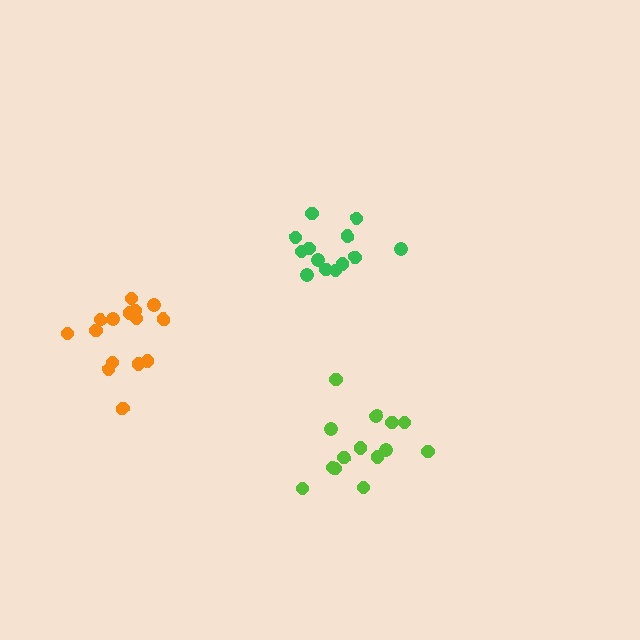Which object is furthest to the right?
The lime cluster is rightmost.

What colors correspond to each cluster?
The clusters are colored: orange, lime, green.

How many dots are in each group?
Group 1: 15 dots, Group 2: 14 dots, Group 3: 13 dots (42 total).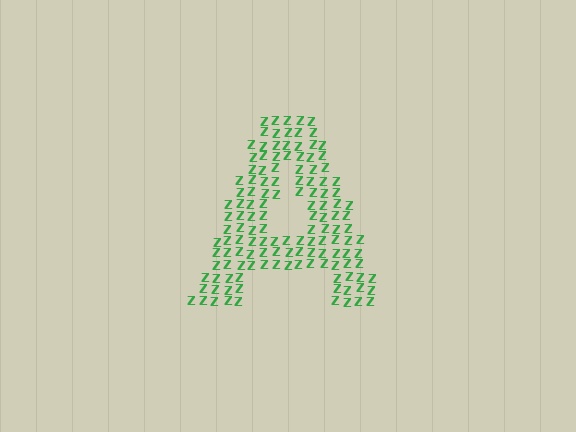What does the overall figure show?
The overall figure shows the letter A.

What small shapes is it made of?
It is made of small letter Z's.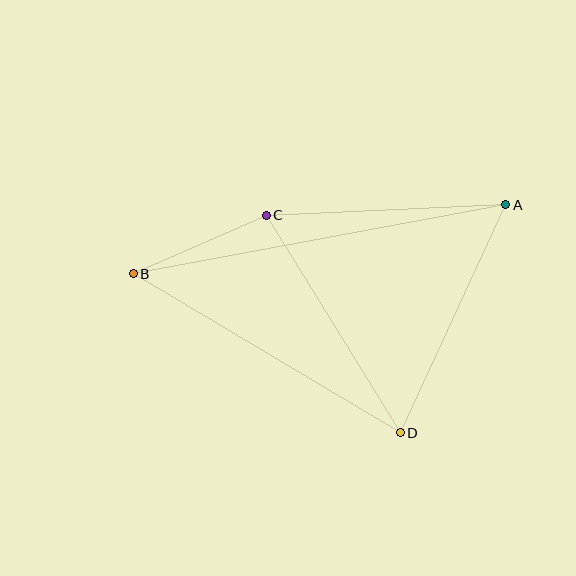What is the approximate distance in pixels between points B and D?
The distance between B and D is approximately 310 pixels.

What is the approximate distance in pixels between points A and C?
The distance between A and C is approximately 240 pixels.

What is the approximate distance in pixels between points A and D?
The distance between A and D is approximately 251 pixels.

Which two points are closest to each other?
Points B and C are closest to each other.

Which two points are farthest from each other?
Points A and B are farthest from each other.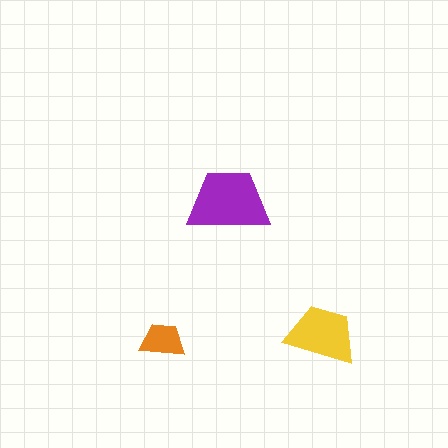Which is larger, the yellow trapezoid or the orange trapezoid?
The yellow one.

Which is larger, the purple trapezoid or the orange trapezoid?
The purple one.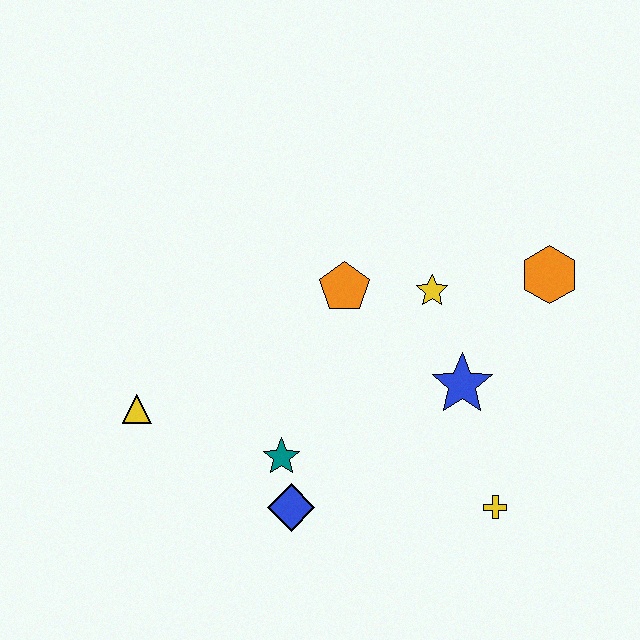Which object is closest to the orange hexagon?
The yellow star is closest to the orange hexagon.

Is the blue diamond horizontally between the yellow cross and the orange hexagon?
No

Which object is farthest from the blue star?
The yellow triangle is farthest from the blue star.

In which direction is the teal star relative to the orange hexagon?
The teal star is to the left of the orange hexagon.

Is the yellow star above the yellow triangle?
Yes